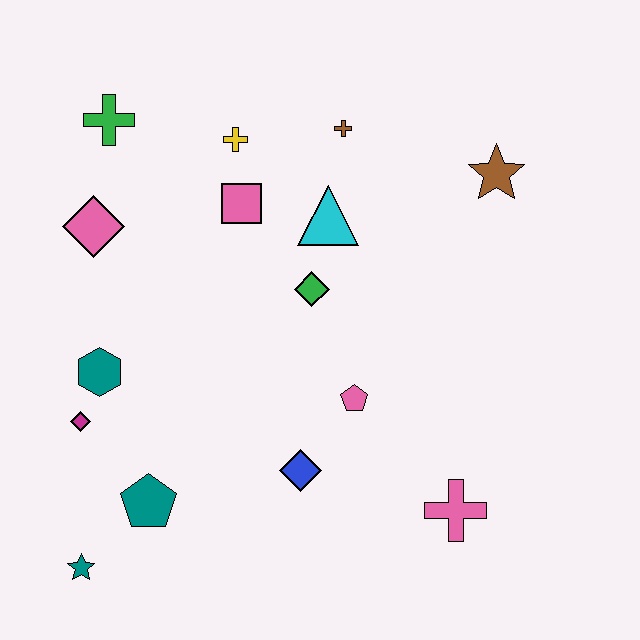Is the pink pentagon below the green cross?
Yes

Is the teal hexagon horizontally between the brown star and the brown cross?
No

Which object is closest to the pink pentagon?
The blue diamond is closest to the pink pentagon.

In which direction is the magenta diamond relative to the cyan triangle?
The magenta diamond is to the left of the cyan triangle.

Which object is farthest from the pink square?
The teal star is farthest from the pink square.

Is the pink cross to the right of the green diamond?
Yes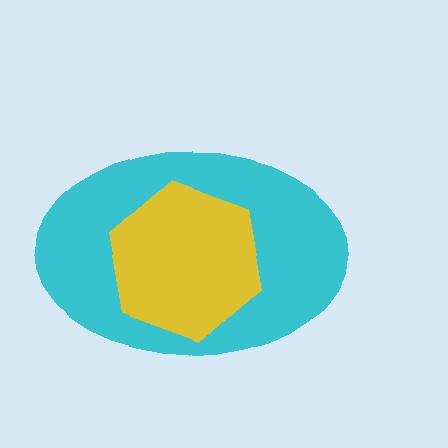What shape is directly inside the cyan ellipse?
The yellow hexagon.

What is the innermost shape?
The yellow hexagon.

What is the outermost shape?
The cyan ellipse.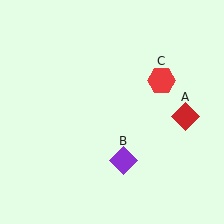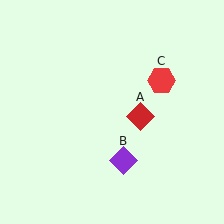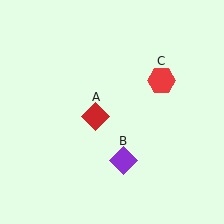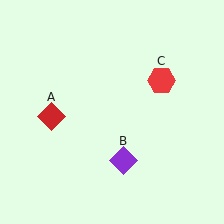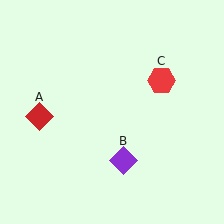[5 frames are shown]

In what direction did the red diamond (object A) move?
The red diamond (object A) moved left.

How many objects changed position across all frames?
1 object changed position: red diamond (object A).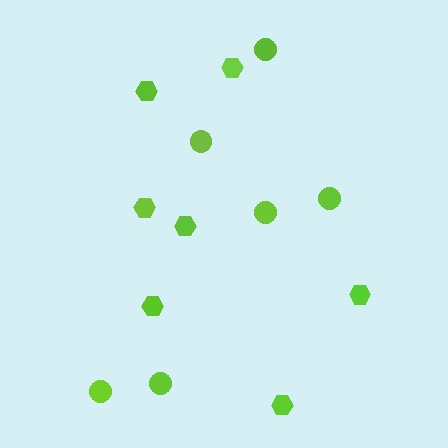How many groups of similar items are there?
There are 2 groups: one group of hexagons (7) and one group of circles (6).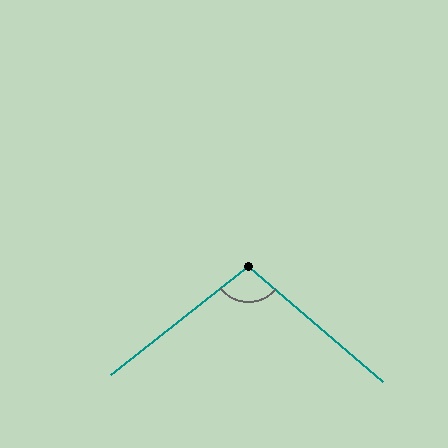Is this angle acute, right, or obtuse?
It is obtuse.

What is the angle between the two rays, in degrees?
Approximately 101 degrees.